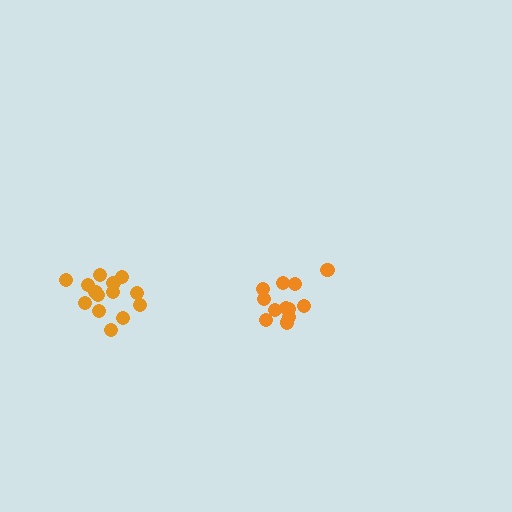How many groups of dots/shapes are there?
There are 2 groups.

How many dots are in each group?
Group 1: 12 dots, Group 2: 14 dots (26 total).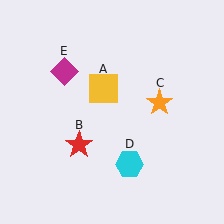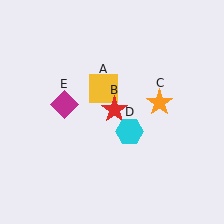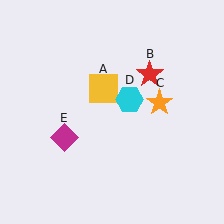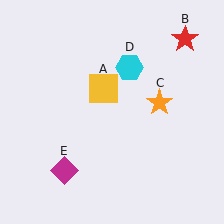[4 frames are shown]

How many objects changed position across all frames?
3 objects changed position: red star (object B), cyan hexagon (object D), magenta diamond (object E).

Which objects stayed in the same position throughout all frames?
Yellow square (object A) and orange star (object C) remained stationary.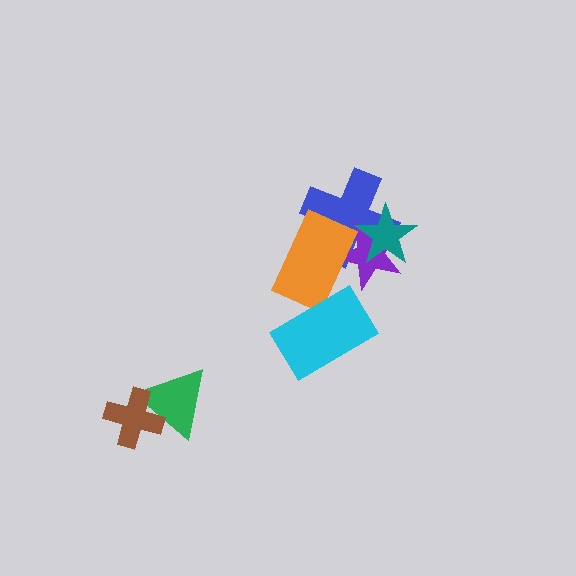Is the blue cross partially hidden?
Yes, it is partially covered by another shape.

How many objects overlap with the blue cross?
3 objects overlap with the blue cross.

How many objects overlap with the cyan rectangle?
1 object overlaps with the cyan rectangle.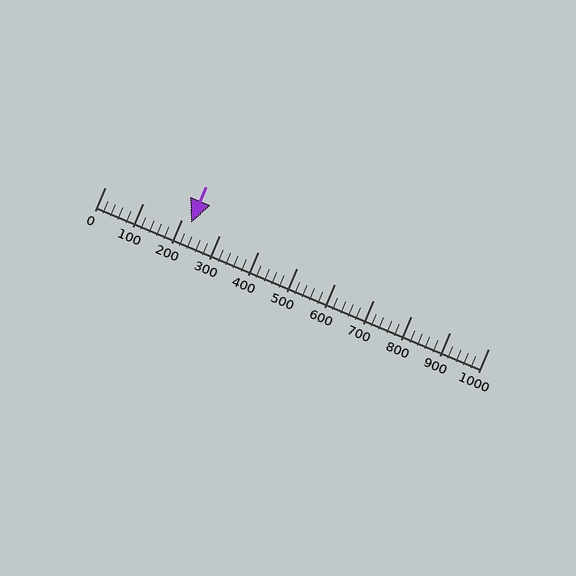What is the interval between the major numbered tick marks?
The major tick marks are spaced 100 units apart.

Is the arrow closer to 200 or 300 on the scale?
The arrow is closer to 200.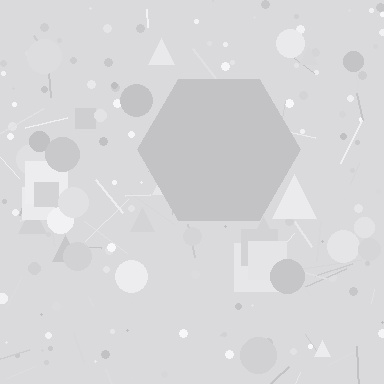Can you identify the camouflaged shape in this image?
The camouflaged shape is a hexagon.